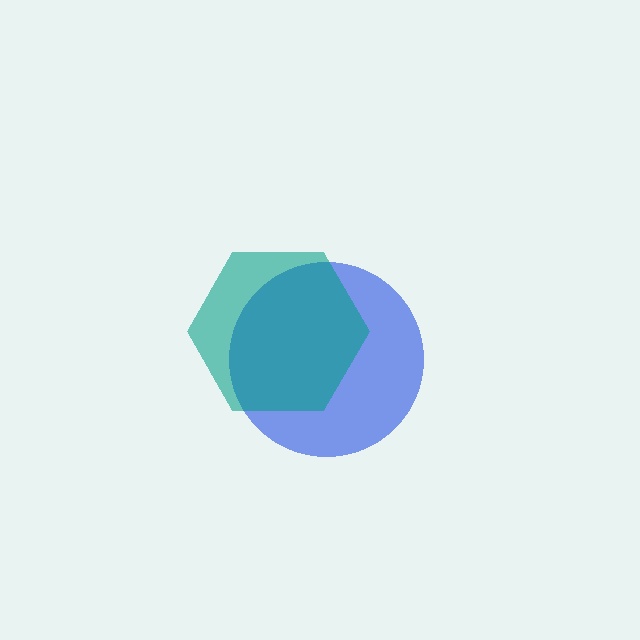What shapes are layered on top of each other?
The layered shapes are: a blue circle, a teal hexagon.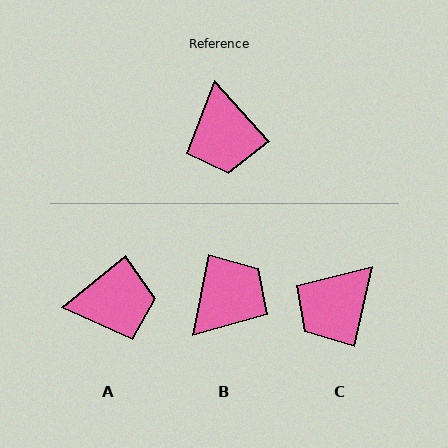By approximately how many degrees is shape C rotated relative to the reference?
Approximately 54 degrees clockwise.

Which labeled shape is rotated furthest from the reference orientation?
B, about 127 degrees away.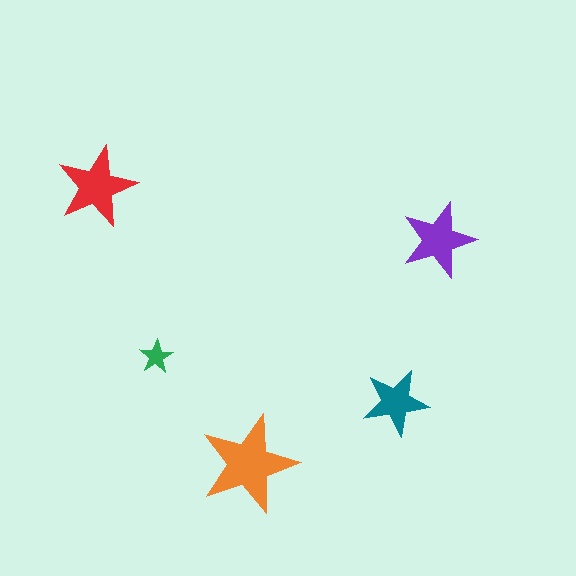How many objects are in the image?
There are 5 objects in the image.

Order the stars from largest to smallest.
the orange one, the red one, the purple one, the teal one, the green one.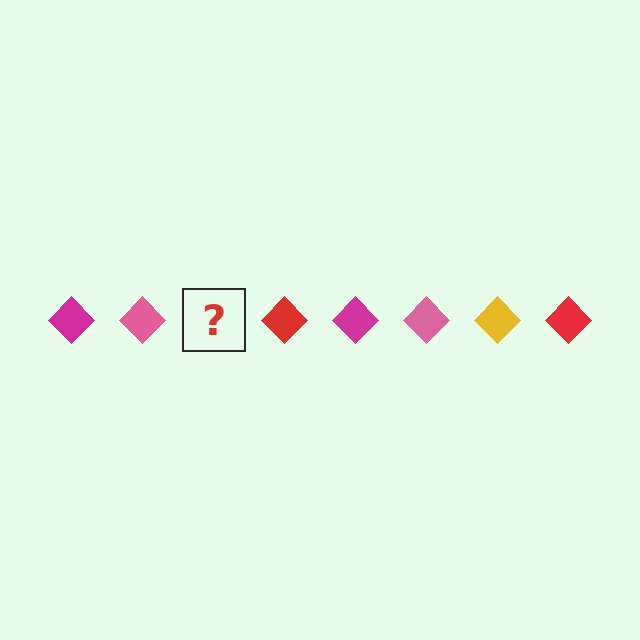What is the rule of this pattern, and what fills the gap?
The rule is that the pattern cycles through magenta, pink, yellow, red diamonds. The gap should be filled with a yellow diamond.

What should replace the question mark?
The question mark should be replaced with a yellow diamond.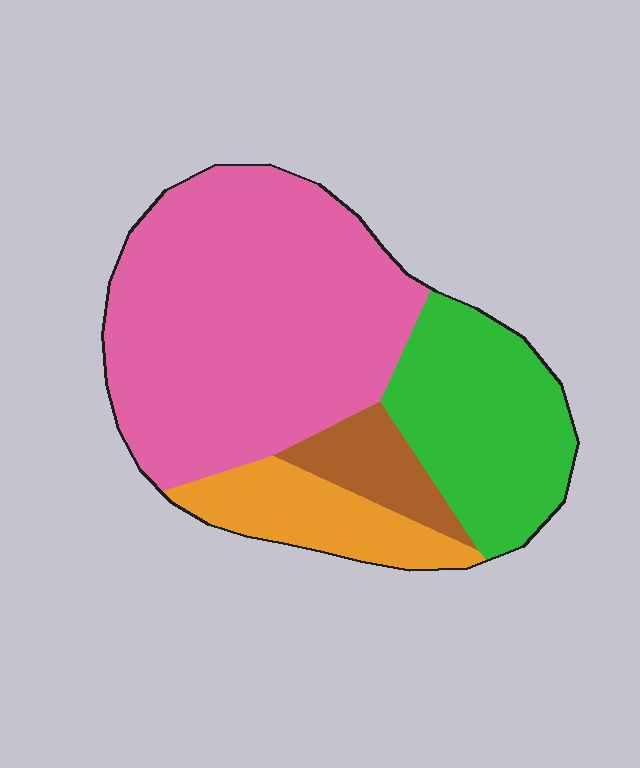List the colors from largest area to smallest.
From largest to smallest: pink, green, orange, brown.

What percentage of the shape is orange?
Orange takes up about one eighth (1/8) of the shape.